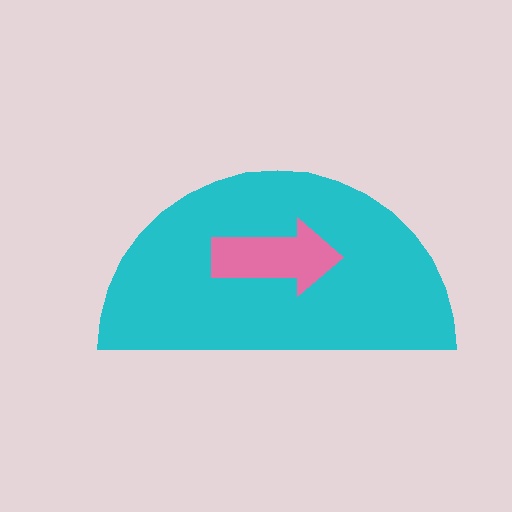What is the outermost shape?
The cyan semicircle.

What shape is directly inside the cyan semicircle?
The pink arrow.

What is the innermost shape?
The pink arrow.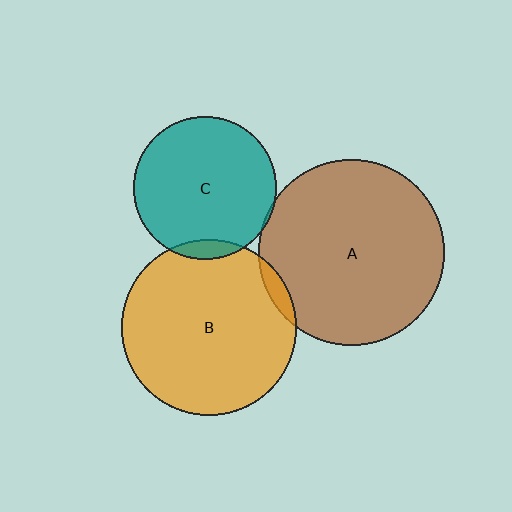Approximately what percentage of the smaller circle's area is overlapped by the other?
Approximately 5%.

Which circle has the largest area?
Circle A (brown).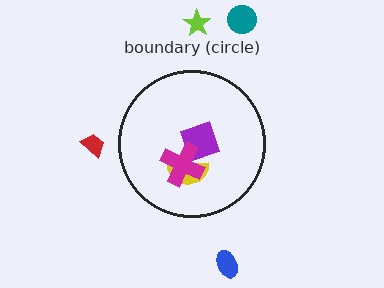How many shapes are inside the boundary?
3 inside, 4 outside.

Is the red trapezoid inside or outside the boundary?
Outside.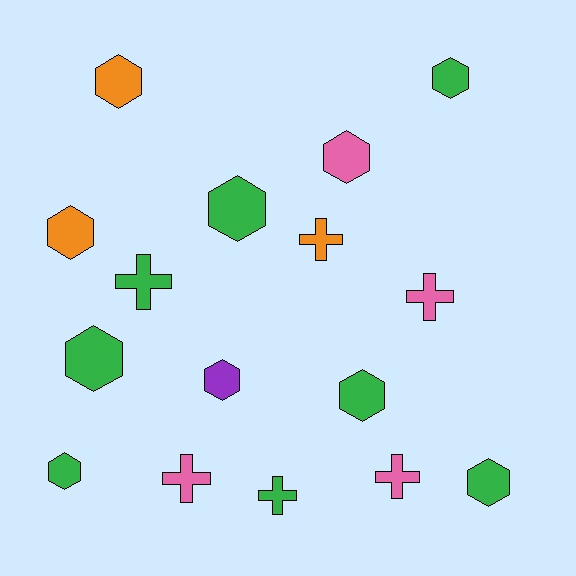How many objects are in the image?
There are 16 objects.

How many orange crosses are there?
There is 1 orange cross.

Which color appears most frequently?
Green, with 8 objects.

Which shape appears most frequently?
Hexagon, with 10 objects.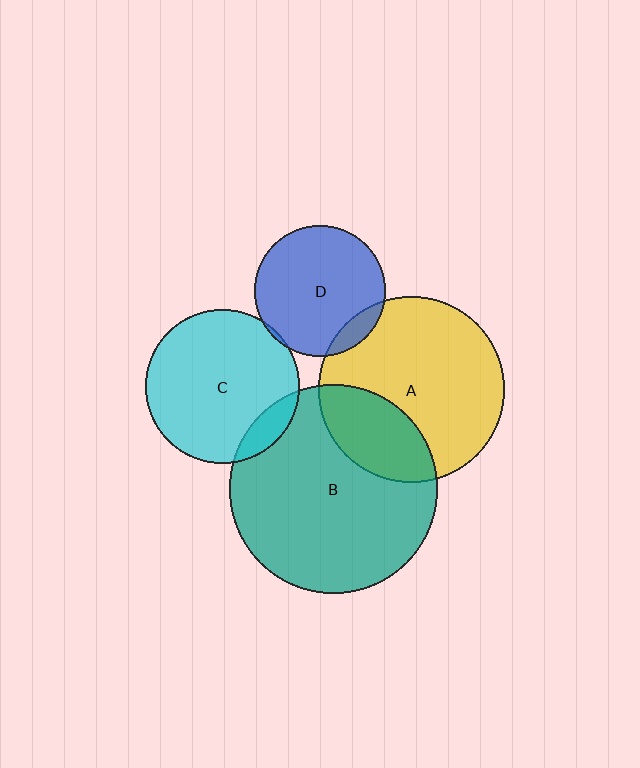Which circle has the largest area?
Circle B (teal).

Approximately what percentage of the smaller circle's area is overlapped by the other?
Approximately 5%.